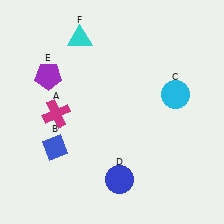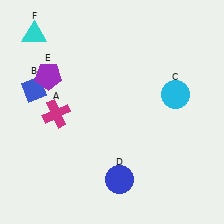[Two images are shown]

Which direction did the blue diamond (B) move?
The blue diamond (B) moved up.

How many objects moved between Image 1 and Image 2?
2 objects moved between the two images.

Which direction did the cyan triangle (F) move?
The cyan triangle (F) moved left.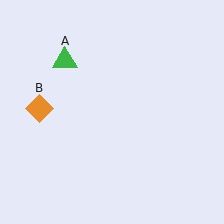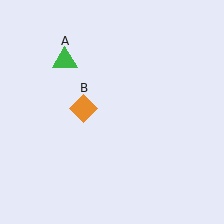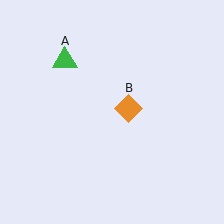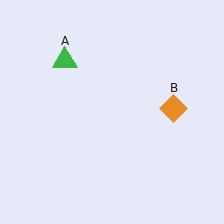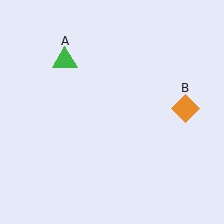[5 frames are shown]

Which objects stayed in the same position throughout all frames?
Green triangle (object A) remained stationary.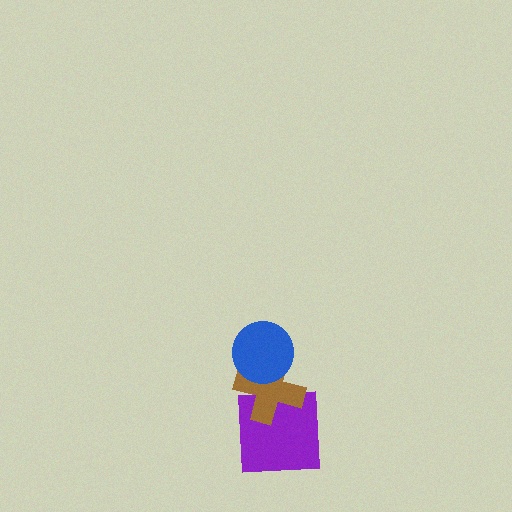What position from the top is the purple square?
The purple square is 3rd from the top.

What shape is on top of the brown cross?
The blue circle is on top of the brown cross.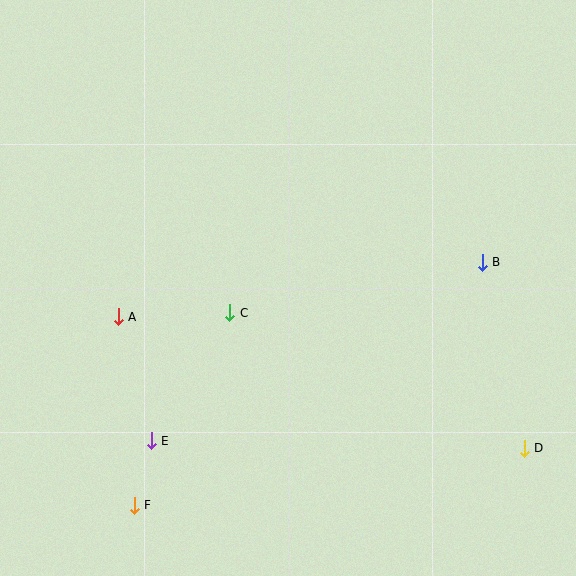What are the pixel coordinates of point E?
Point E is at (151, 441).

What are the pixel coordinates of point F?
Point F is at (134, 505).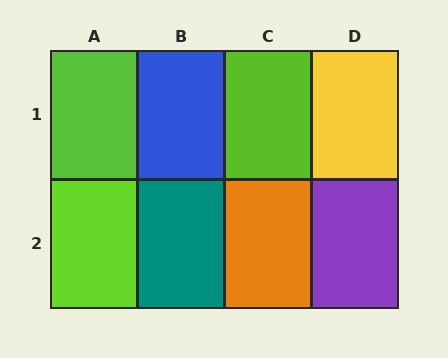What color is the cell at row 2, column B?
Teal.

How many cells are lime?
3 cells are lime.